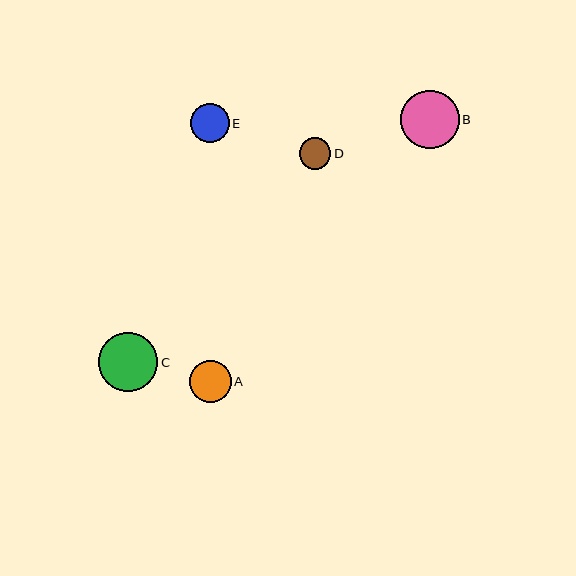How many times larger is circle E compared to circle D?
Circle E is approximately 1.2 times the size of circle D.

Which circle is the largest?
Circle C is the largest with a size of approximately 59 pixels.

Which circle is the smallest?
Circle D is the smallest with a size of approximately 32 pixels.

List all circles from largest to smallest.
From largest to smallest: C, B, A, E, D.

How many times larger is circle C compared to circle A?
Circle C is approximately 1.4 times the size of circle A.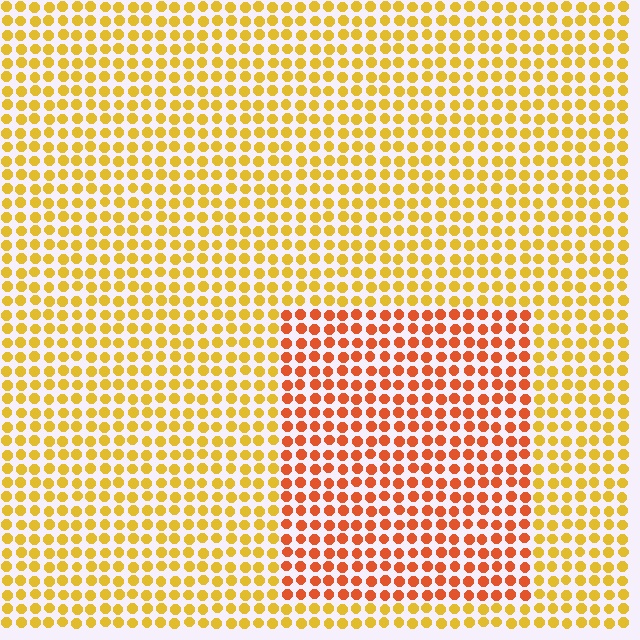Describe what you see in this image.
The image is filled with small yellow elements in a uniform arrangement. A rectangle-shaped region is visible where the elements are tinted to a slightly different hue, forming a subtle color boundary.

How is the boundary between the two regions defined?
The boundary is defined purely by a slight shift in hue (about 34 degrees). Spacing, size, and orientation are identical on both sides.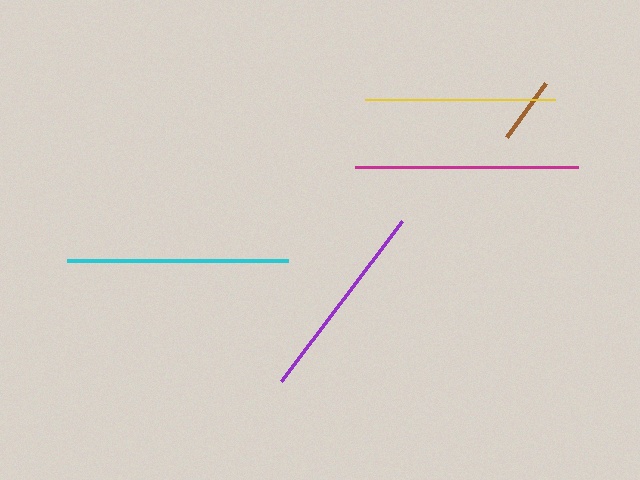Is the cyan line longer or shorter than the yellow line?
The cyan line is longer than the yellow line.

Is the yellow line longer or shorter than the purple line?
The purple line is longer than the yellow line.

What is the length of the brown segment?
The brown segment is approximately 67 pixels long.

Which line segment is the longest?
The magenta line is the longest at approximately 223 pixels.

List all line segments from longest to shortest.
From longest to shortest: magenta, cyan, purple, yellow, brown.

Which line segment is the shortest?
The brown line is the shortest at approximately 67 pixels.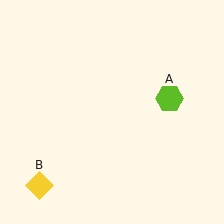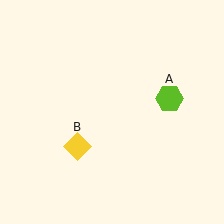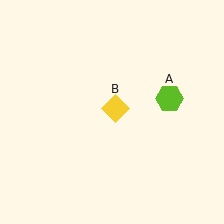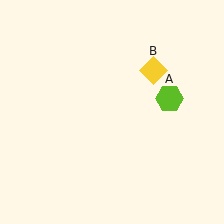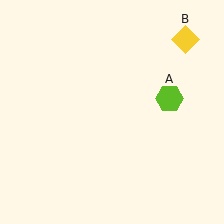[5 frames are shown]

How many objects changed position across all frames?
1 object changed position: yellow diamond (object B).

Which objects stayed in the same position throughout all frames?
Lime hexagon (object A) remained stationary.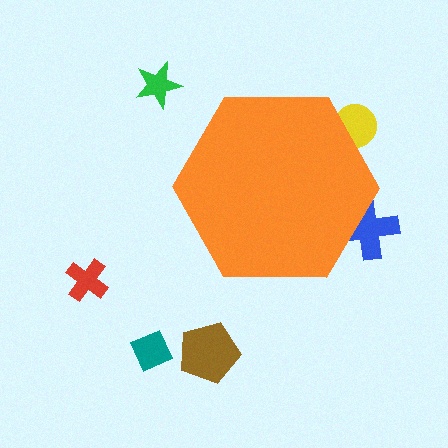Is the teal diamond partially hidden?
No, the teal diamond is fully visible.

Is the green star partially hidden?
No, the green star is fully visible.